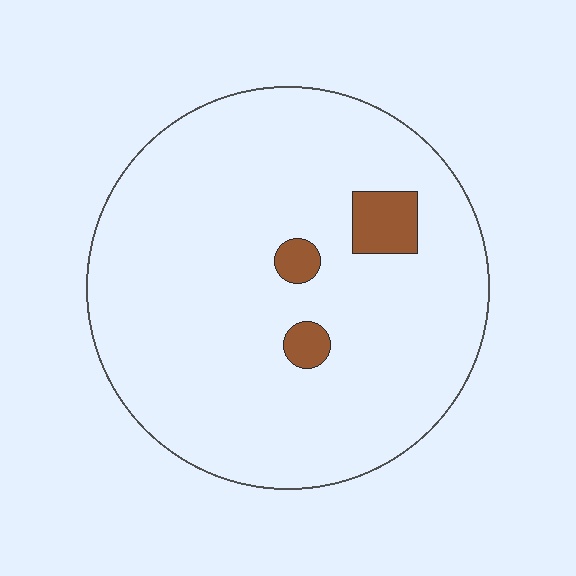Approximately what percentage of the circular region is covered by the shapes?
Approximately 5%.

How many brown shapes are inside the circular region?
3.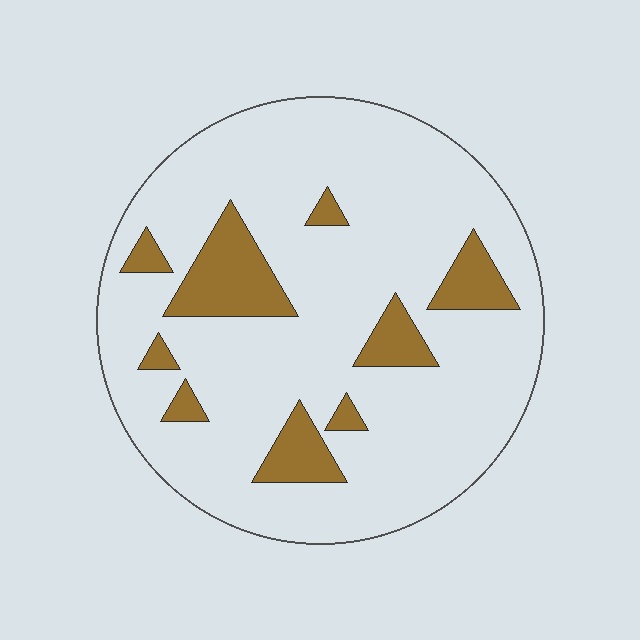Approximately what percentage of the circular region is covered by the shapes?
Approximately 15%.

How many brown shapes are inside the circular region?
9.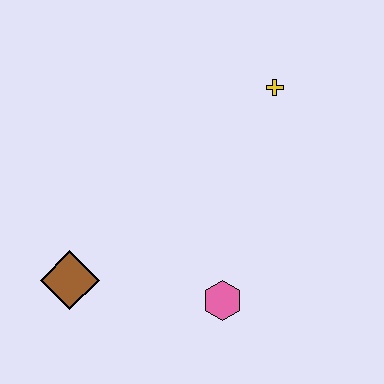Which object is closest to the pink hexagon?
The brown diamond is closest to the pink hexagon.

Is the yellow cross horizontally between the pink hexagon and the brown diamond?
No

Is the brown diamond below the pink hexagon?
No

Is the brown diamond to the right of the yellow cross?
No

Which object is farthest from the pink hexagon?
The yellow cross is farthest from the pink hexagon.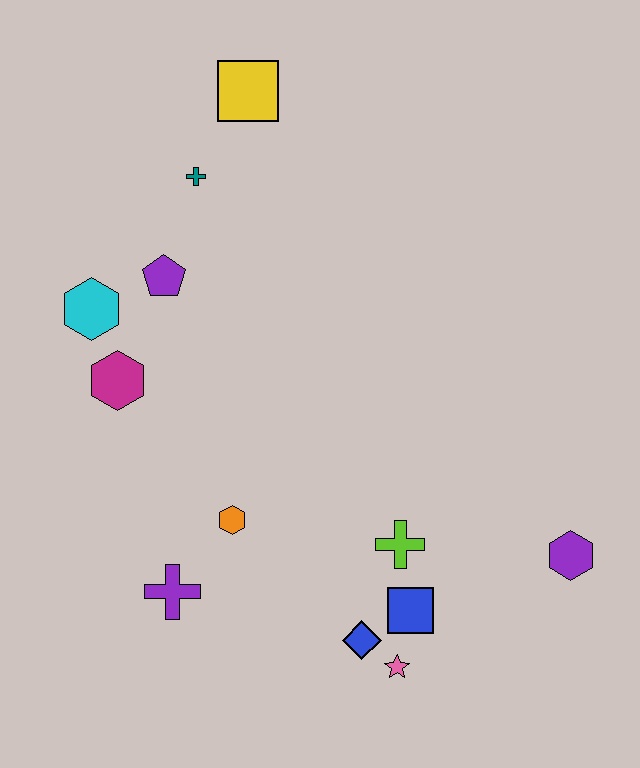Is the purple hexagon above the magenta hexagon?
No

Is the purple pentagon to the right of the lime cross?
No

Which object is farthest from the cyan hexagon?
The purple hexagon is farthest from the cyan hexagon.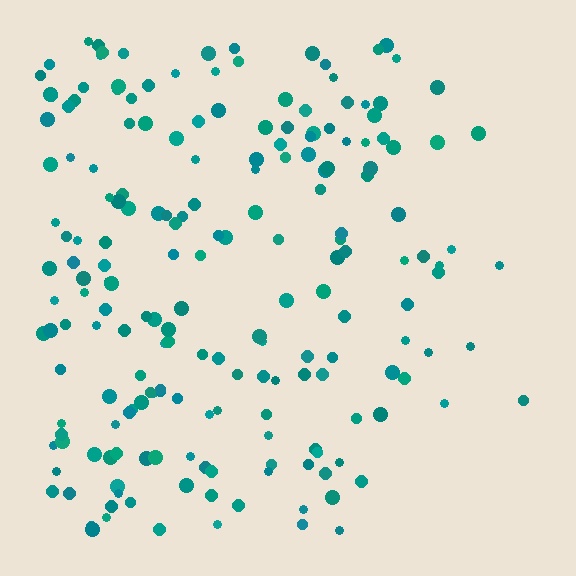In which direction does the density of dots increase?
From right to left, with the left side densest.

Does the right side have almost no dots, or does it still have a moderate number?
Still a moderate number, just noticeably fewer than the left.